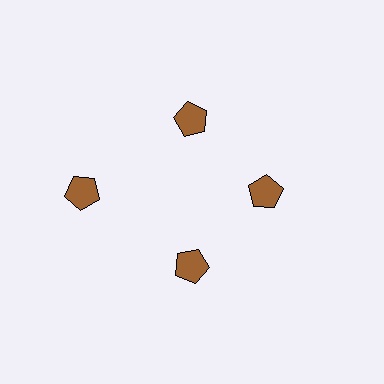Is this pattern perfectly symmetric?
No. The 4 brown pentagons are arranged in a ring, but one element near the 9 o'clock position is pushed outward from the center, breaking the 4-fold rotational symmetry.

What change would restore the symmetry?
The symmetry would be restored by moving it inward, back onto the ring so that all 4 pentagons sit at equal angles and equal distance from the center.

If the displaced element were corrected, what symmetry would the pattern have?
It would have 4-fold rotational symmetry — the pattern would map onto itself every 90 degrees.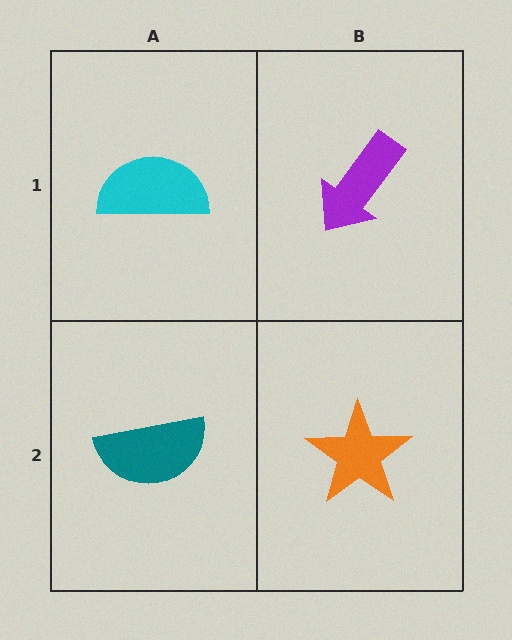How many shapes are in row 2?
2 shapes.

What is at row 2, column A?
A teal semicircle.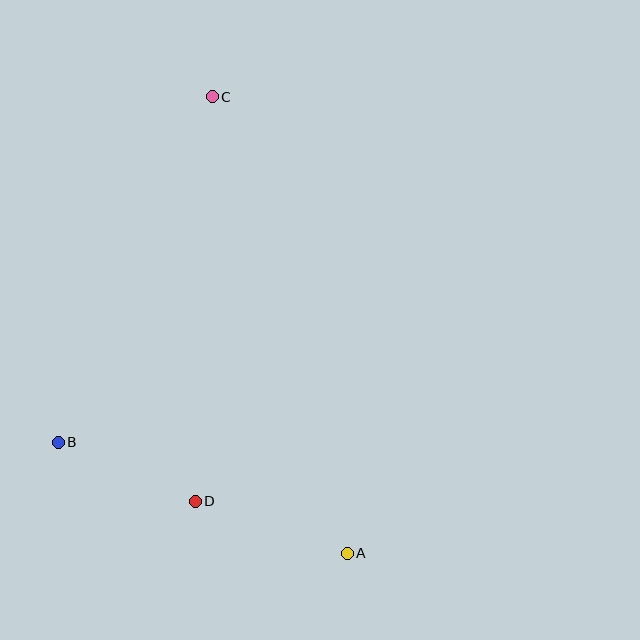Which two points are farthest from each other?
Points A and C are farthest from each other.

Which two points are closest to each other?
Points B and D are closest to each other.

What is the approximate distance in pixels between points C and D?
The distance between C and D is approximately 405 pixels.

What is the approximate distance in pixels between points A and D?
The distance between A and D is approximately 161 pixels.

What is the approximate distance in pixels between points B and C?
The distance between B and C is approximately 378 pixels.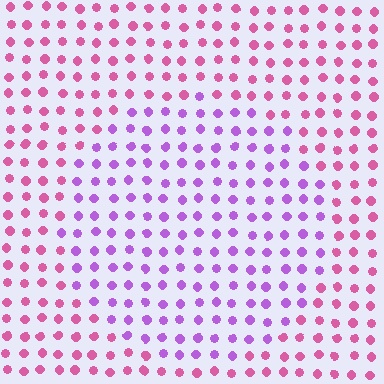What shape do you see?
I see a circle.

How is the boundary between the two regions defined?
The boundary is defined purely by a slight shift in hue (about 43 degrees). Spacing, size, and orientation are identical on both sides.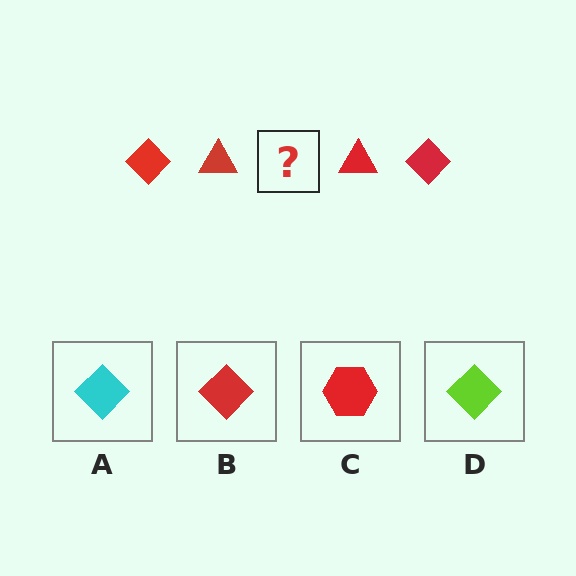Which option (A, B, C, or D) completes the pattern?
B.